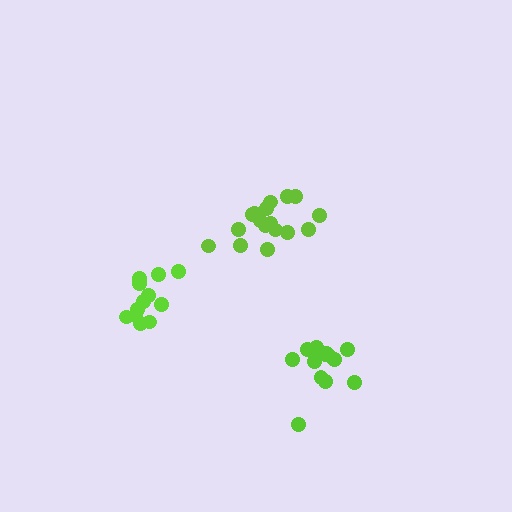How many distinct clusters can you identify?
There are 3 distinct clusters.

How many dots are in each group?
Group 1: 17 dots, Group 2: 14 dots, Group 3: 12 dots (43 total).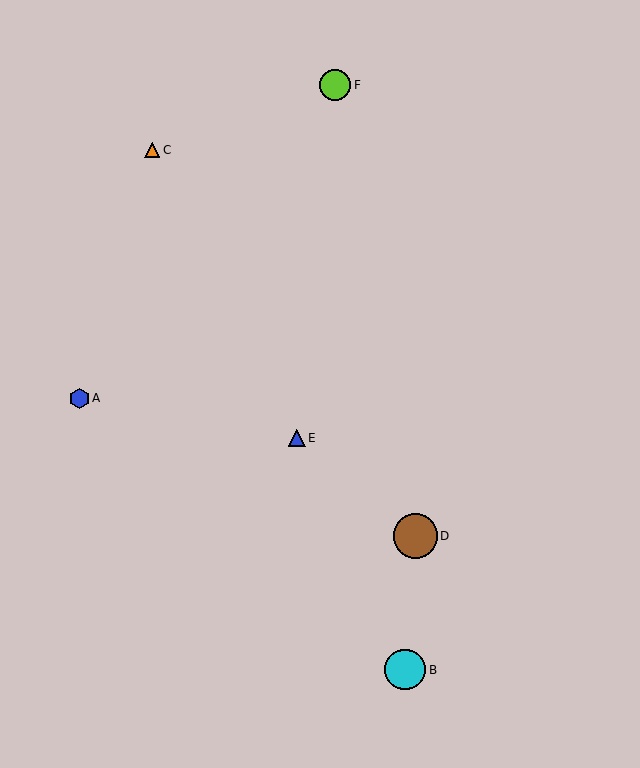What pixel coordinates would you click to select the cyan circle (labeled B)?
Click at (405, 670) to select the cyan circle B.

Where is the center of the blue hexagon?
The center of the blue hexagon is at (80, 398).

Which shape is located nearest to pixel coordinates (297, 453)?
The blue triangle (labeled E) at (297, 438) is nearest to that location.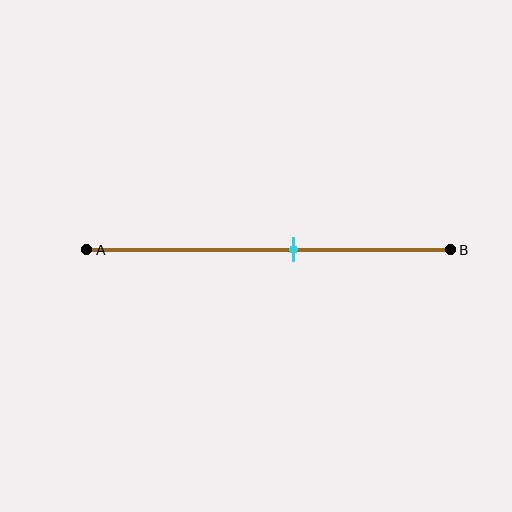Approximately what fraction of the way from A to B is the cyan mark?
The cyan mark is approximately 55% of the way from A to B.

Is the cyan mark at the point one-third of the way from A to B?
No, the mark is at about 55% from A, not at the 33% one-third point.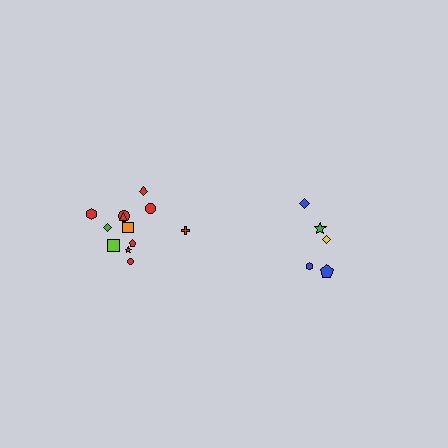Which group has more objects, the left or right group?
The left group.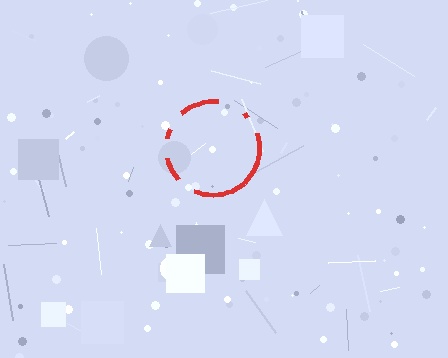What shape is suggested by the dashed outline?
The dashed outline suggests a circle.